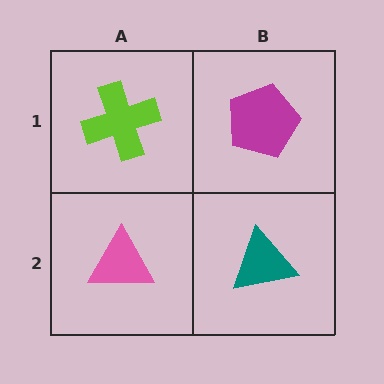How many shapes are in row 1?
2 shapes.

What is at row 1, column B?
A magenta pentagon.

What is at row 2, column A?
A pink triangle.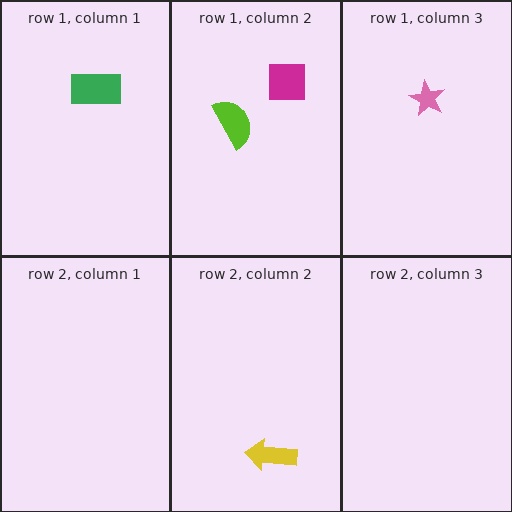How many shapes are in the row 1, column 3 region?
1.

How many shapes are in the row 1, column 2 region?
2.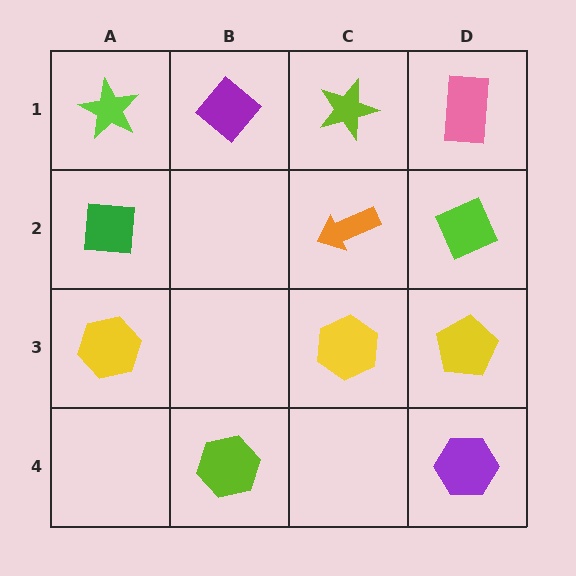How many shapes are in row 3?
3 shapes.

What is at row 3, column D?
A yellow pentagon.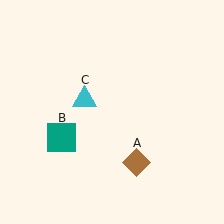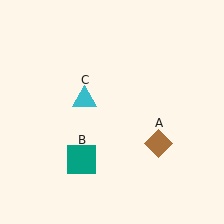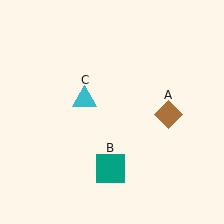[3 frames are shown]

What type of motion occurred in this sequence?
The brown diamond (object A), teal square (object B) rotated counterclockwise around the center of the scene.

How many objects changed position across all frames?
2 objects changed position: brown diamond (object A), teal square (object B).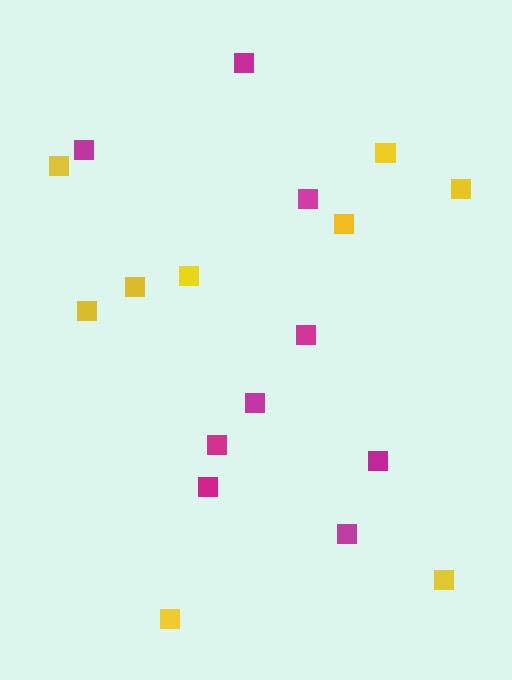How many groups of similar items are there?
There are 2 groups: one group of yellow squares (9) and one group of magenta squares (9).